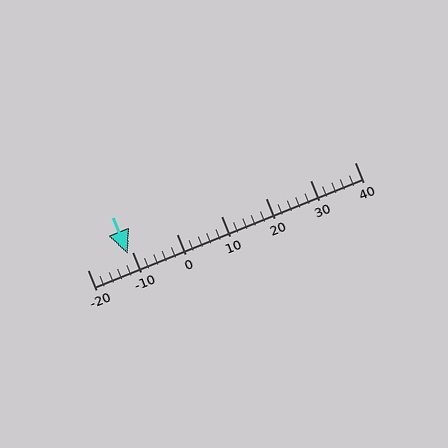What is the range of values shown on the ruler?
The ruler shows values from -20 to 40.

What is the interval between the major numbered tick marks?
The major tick marks are spaced 10 units apart.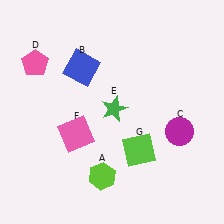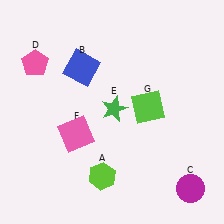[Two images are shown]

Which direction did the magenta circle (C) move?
The magenta circle (C) moved down.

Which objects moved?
The objects that moved are: the magenta circle (C), the lime square (G).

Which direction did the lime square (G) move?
The lime square (G) moved up.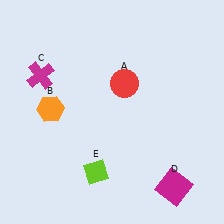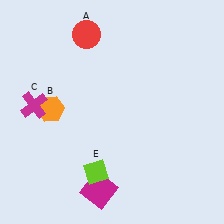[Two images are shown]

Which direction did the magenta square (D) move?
The magenta square (D) moved left.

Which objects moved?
The objects that moved are: the red circle (A), the magenta cross (C), the magenta square (D).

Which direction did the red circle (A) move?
The red circle (A) moved up.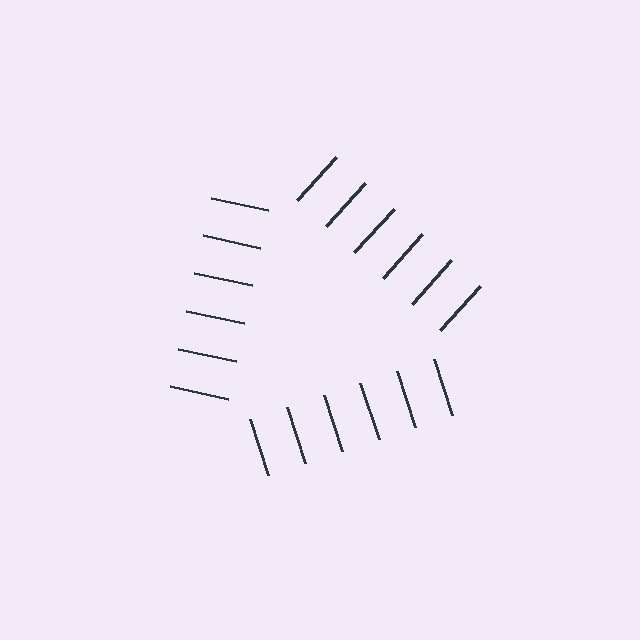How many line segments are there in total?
18 — 6 along each of the 3 edges.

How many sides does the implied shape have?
3 sides — the line-ends trace a triangle.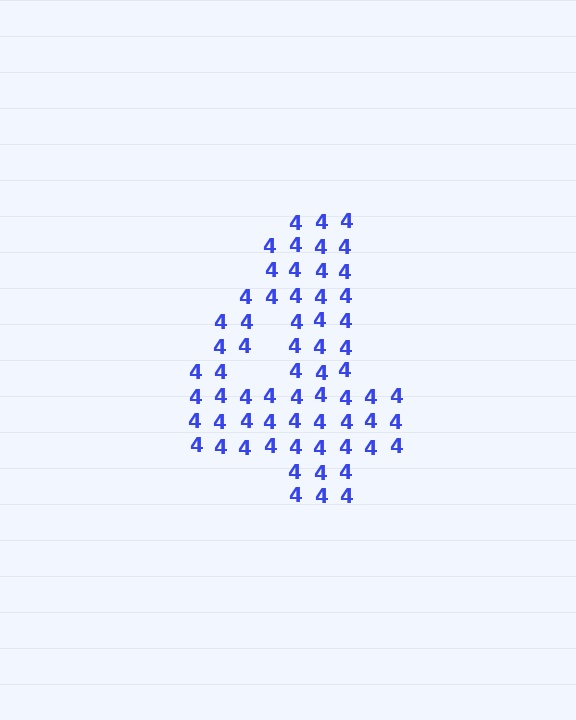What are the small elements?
The small elements are digit 4's.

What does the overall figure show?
The overall figure shows the digit 4.